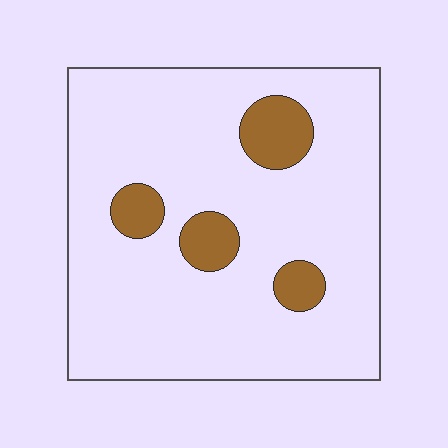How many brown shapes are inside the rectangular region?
4.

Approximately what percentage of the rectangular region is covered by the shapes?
Approximately 10%.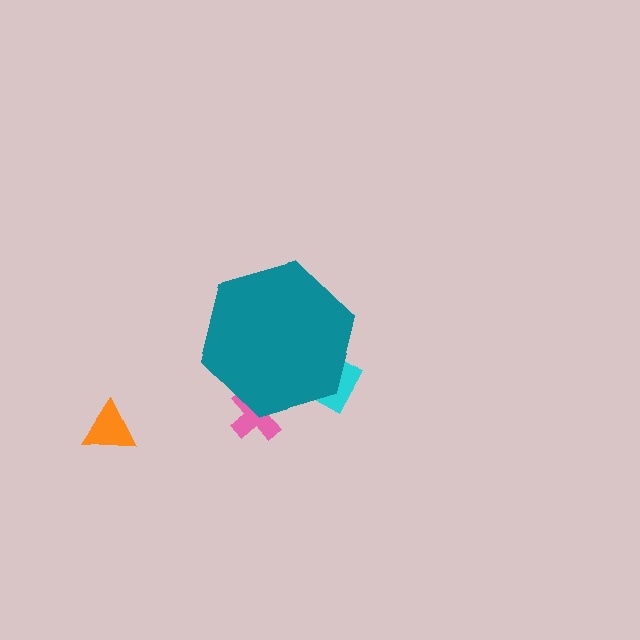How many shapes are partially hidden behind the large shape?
2 shapes are partially hidden.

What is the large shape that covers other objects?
A teal hexagon.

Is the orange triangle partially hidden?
No, the orange triangle is fully visible.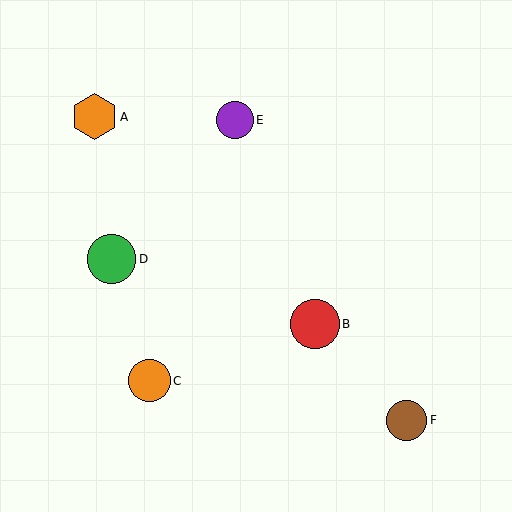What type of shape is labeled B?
Shape B is a red circle.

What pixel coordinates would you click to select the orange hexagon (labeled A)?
Click at (95, 117) to select the orange hexagon A.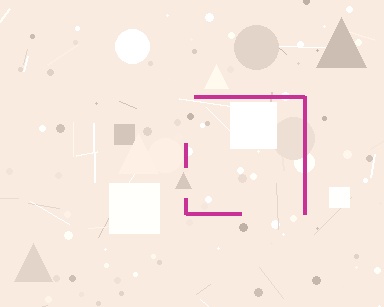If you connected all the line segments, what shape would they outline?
They would outline a square.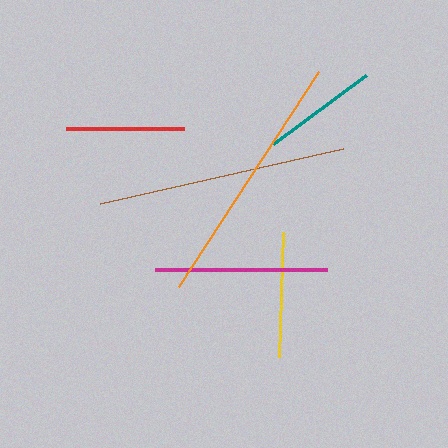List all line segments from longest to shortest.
From longest to shortest: orange, brown, magenta, yellow, red, teal.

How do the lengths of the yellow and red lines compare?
The yellow and red lines are approximately the same length.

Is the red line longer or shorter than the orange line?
The orange line is longer than the red line.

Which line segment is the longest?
The orange line is the longest at approximately 257 pixels.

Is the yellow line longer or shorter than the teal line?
The yellow line is longer than the teal line.